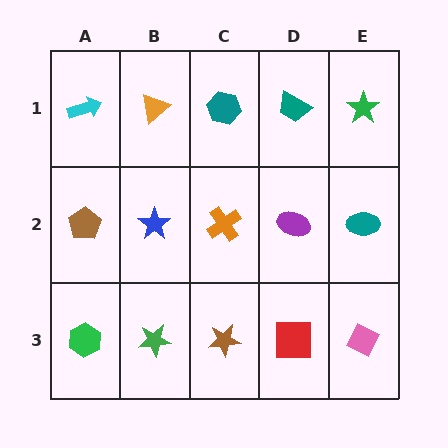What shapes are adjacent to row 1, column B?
A blue star (row 2, column B), a cyan arrow (row 1, column A), a teal hexagon (row 1, column C).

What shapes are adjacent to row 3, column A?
A brown pentagon (row 2, column A), a green star (row 3, column B).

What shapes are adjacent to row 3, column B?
A blue star (row 2, column B), a green hexagon (row 3, column A), a brown star (row 3, column C).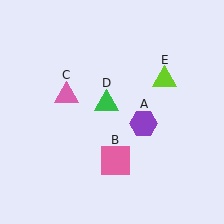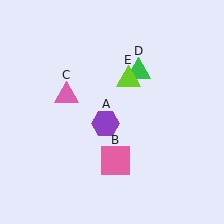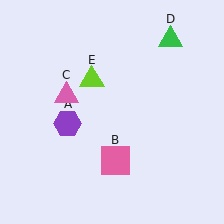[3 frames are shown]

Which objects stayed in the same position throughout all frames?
Pink square (object B) and pink triangle (object C) remained stationary.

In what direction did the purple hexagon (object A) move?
The purple hexagon (object A) moved left.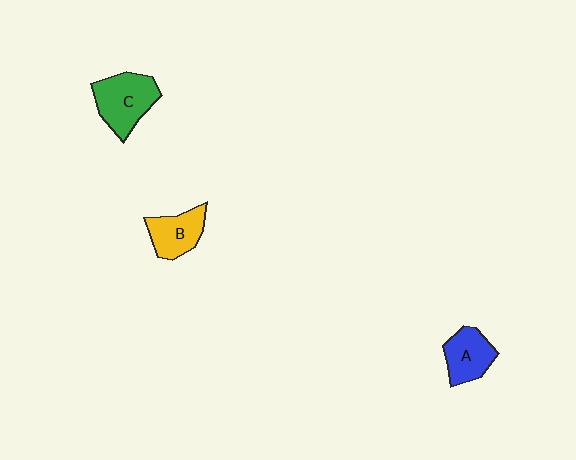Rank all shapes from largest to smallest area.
From largest to smallest: C (green), A (blue), B (yellow).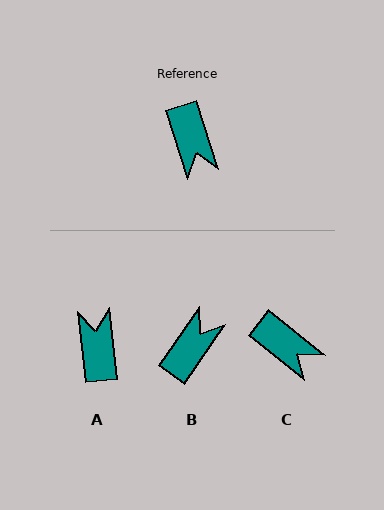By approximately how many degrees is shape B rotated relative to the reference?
Approximately 128 degrees counter-clockwise.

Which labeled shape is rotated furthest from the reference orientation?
A, about 168 degrees away.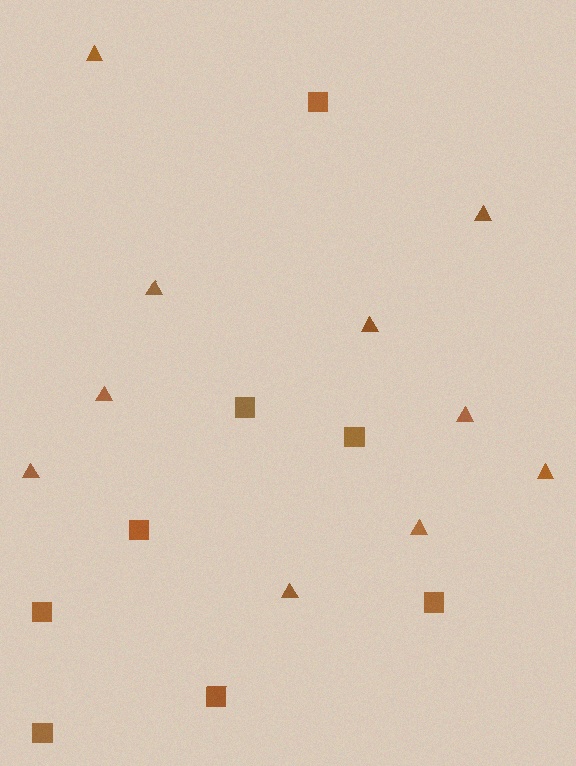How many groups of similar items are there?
There are 2 groups: one group of triangles (10) and one group of squares (8).